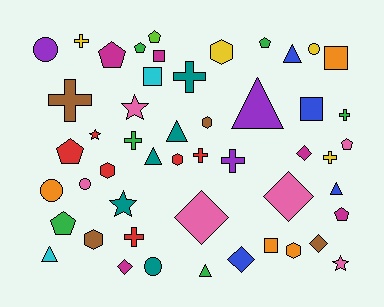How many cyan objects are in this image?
There are 2 cyan objects.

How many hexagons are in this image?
There are 6 hexagons.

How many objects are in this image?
There are 50 objects.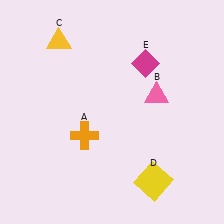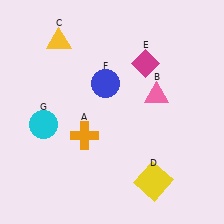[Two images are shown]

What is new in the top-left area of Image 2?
A blue circle (F) was added in the top-left area of Image 2.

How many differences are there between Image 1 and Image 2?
There are 2 differences between the two images.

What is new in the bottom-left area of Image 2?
A cyan circle (G) was added in the bottom-left area of Image 2.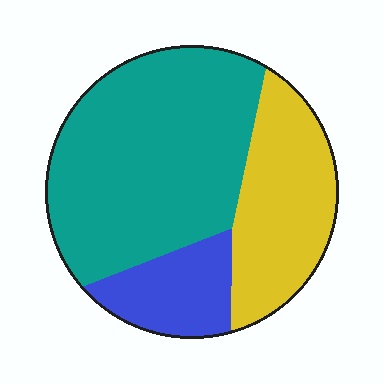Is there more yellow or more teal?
Teal.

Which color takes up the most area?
Teal, at roughly 55%.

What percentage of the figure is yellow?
Yellow covers roughly 30% of the figure.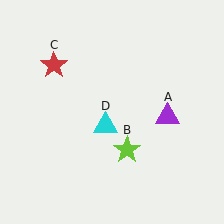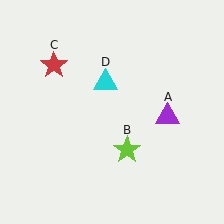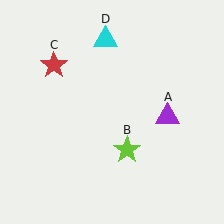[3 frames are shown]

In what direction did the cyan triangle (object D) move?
The cyan triangle (object D) moved up.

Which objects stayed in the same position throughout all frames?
Purple triangle (object A) and lime star (object B) and red star (object C) remained stationary.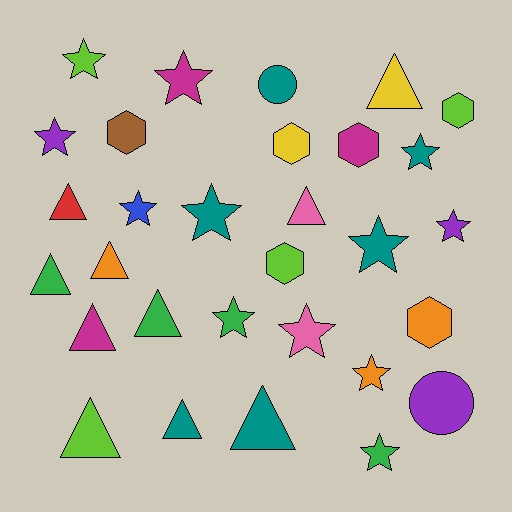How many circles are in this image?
There are 2 circles.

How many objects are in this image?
There are 30 objects.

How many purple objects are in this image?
There are 3 purple objects.